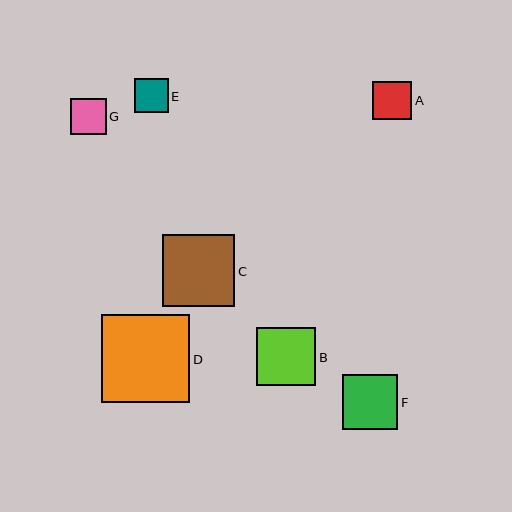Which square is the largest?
Square D is the largest with a size of approximately 88 pixels.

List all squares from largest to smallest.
From largest to smallest: D, C, B, F, A, G, E.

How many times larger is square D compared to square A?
Square D is approximately 2.3 times the size of square A.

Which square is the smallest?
Square E is the smallest with a size of approximately 34 pixels.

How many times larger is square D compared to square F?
Square D is approximately 1.6 times the size of square F.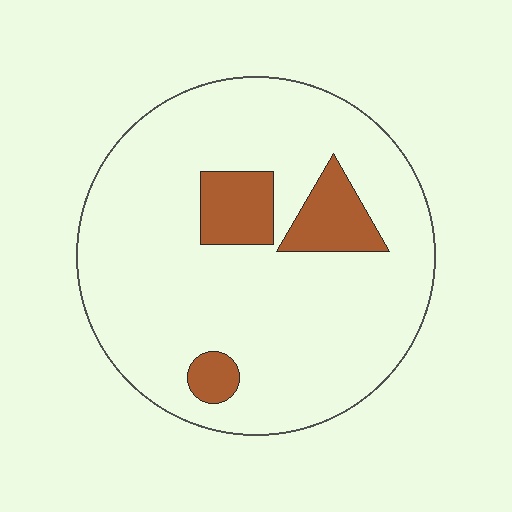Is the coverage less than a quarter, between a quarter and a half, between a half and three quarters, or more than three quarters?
Less than a quarter.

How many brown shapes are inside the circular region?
3.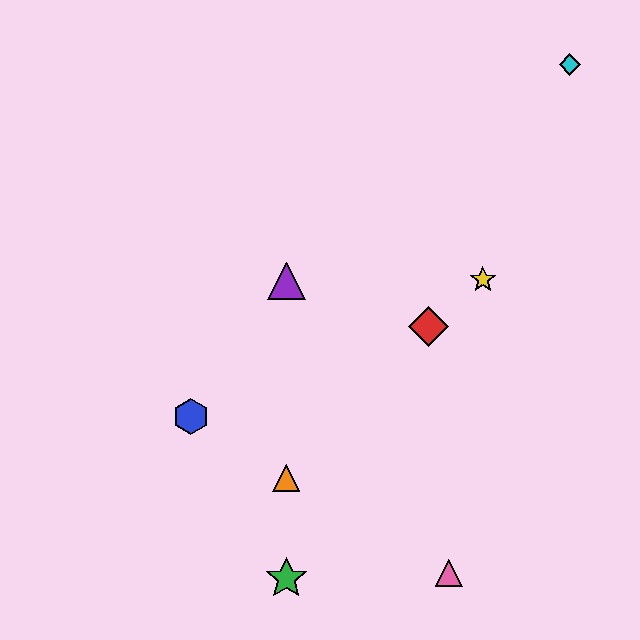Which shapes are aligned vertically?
The green star, the purple triangle, the orange triangle are aligned vertically.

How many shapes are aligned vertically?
3 shapes (the green star, the purple triangle, the orange triangle) are aligned vertically.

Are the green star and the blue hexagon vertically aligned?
No, the green star is at x≈286 and the blue hexagon is at x≈191.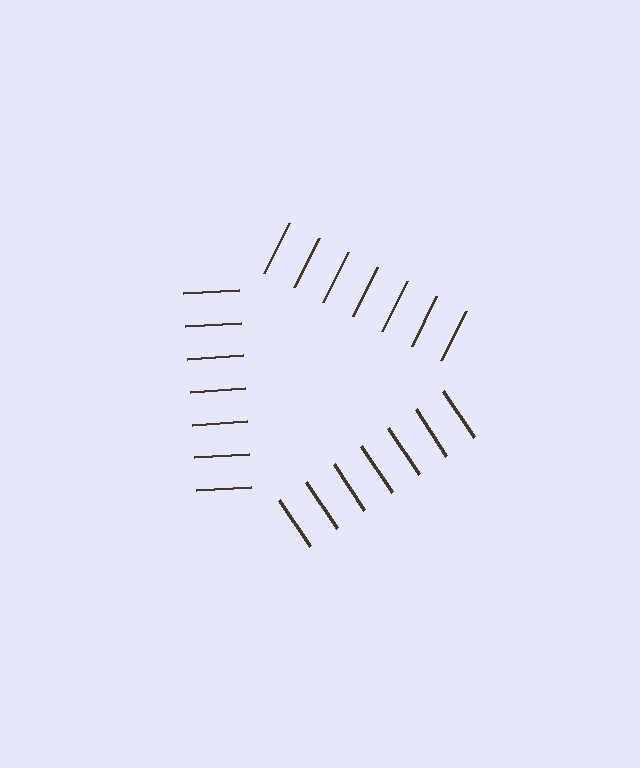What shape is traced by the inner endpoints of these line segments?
An illusory triangle — the line segments terminate on its edges but no continuous stroke is drawn.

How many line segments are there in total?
21 — 7 along each of the 3 edges.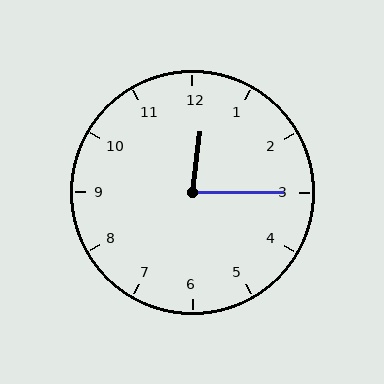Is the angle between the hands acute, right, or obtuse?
It is acute.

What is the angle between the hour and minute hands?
Approximately 82 degrees.